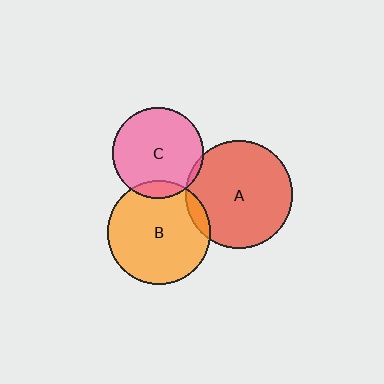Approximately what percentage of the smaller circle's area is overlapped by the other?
Approximately 10%.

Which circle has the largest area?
Circle A (red).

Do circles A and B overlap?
Yes.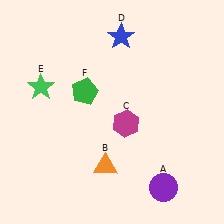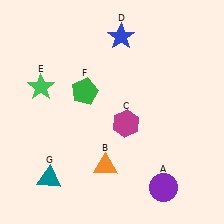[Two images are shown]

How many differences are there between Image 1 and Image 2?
There is 1 difference between the two images.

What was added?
A teal triangle (G) was added in Image 2.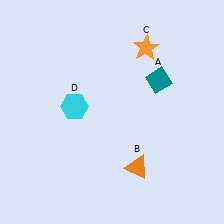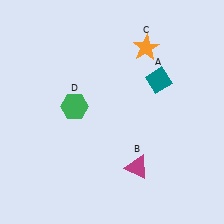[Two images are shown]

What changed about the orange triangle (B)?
In Image 1, B is orange. In Image 2, it changed to magenta.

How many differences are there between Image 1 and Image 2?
There are 2 differences between the two images.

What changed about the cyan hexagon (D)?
In Image 1, D is cyan. In Image 2, it changed to green.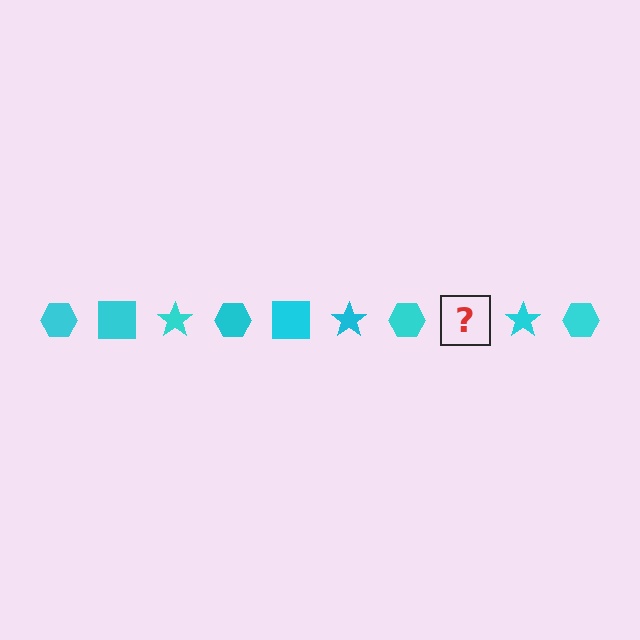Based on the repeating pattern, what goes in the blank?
The blank should be a cyan square.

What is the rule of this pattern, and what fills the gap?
The rule is that the pattern cycles through hexagon, square, star shapes in cyan. The gap should be filled with a cyan square.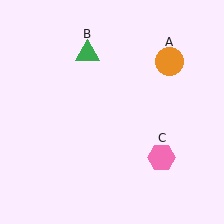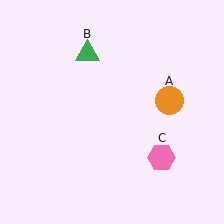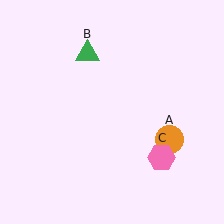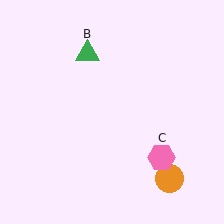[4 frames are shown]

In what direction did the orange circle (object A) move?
The orange circle (object A) moved down.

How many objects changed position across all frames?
1 object changed position: orange circle (object A).